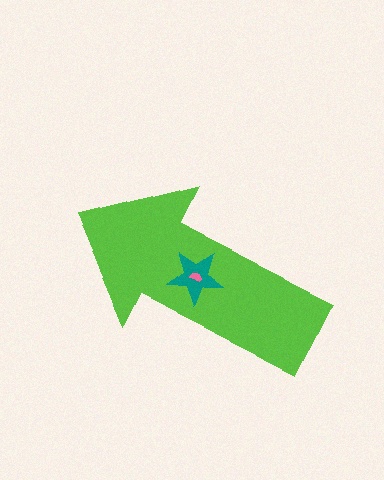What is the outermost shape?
The lime arrow.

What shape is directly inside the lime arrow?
The teal star.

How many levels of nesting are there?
3.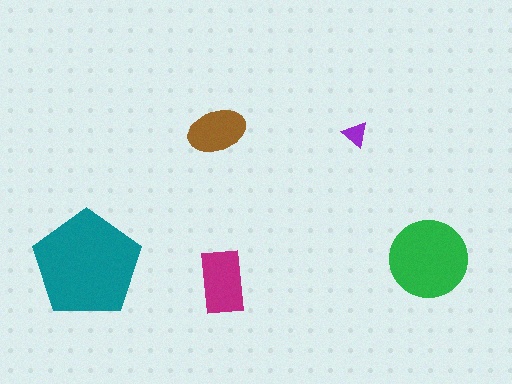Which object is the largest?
The teal pentagon.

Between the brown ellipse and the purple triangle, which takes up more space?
The brown ellipse.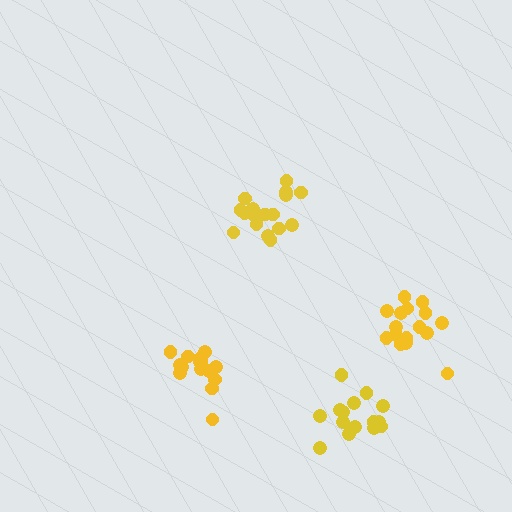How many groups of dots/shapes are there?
There are 4 groups.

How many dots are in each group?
Group 1: 17 dots, Group 2: 18 dots, Group 3: 15 dots, Group 4: 15 dots (65 total).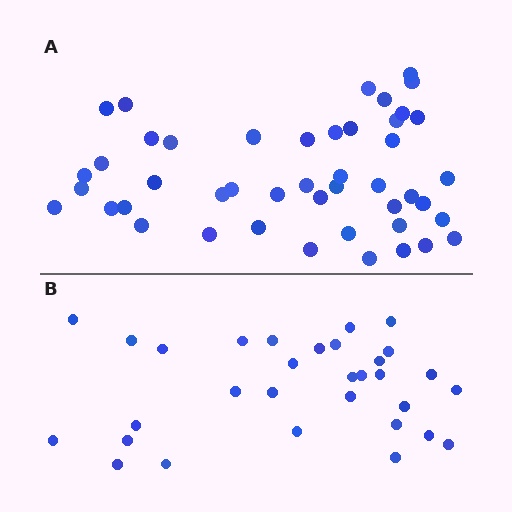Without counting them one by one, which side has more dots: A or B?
Region A (the top region) has more dots.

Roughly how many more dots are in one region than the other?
Region A has approximately 15 more dots than region B.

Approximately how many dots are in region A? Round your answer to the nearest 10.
About 50 dots. (The exact count is 46, which rounds to 50.)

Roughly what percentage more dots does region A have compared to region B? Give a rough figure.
About 50% more.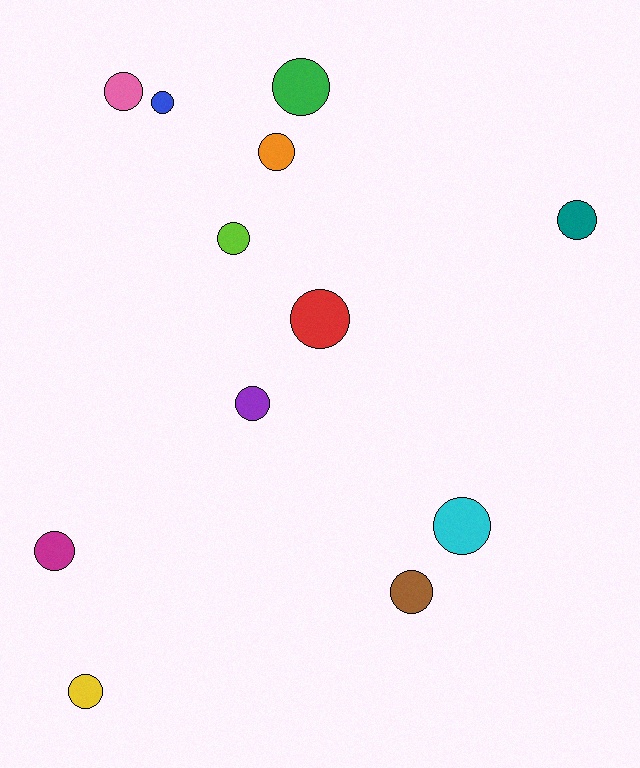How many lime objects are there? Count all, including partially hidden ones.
There is 1 lime object.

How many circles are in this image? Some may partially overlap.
There are 12 circles.